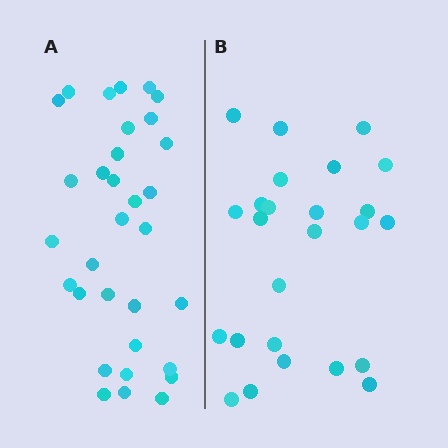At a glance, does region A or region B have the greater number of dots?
Region A (the left region) has more dots.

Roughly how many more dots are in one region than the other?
Region A has roughly 8 or so more dots than region B.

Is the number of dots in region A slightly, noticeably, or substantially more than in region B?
Region A has noticeably more, but not dramatically so. The ratio is roughly 1.3 to 1.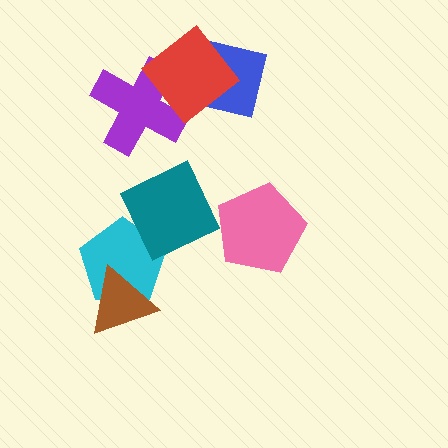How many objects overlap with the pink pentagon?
0 objects overlap with the pink pentagon.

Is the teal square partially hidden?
No, no other shape covers it.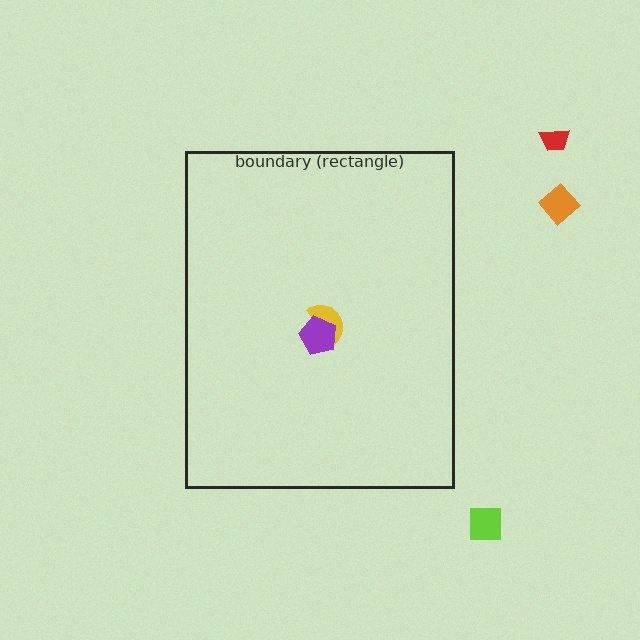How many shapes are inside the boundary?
2 inside, 3 outside.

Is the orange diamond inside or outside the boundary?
Outside.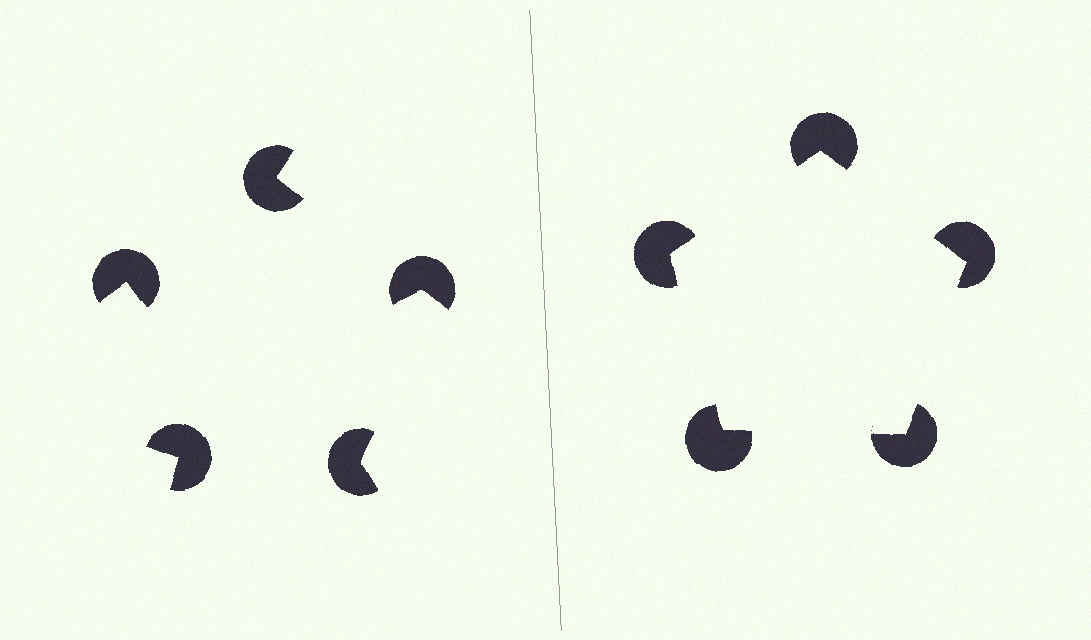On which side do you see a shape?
An illusory pentagon appears on the right side. On the left side the wedge cuts are rotated, so no coherent shape forms.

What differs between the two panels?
The pac-man discs are positioned identically on both sides; only the wedge orientations differ. On the right they align to a pentagon; on the left they are misaligned.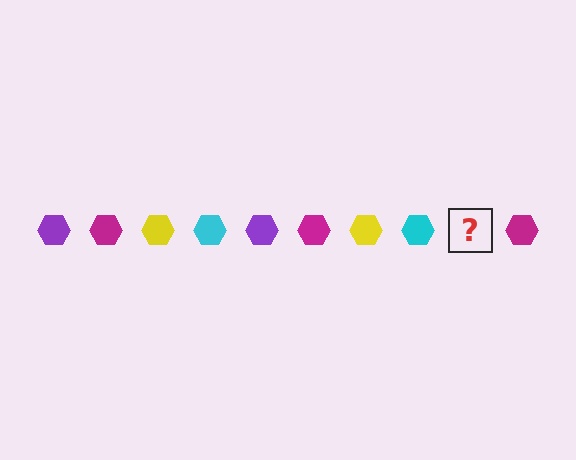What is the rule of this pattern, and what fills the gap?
The rule is that the pattern cycles through purple, magenta, yellow, cyan hexagons. The gap should be filled with a purple hexagon.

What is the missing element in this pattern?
The missing element is a purple hexagon.